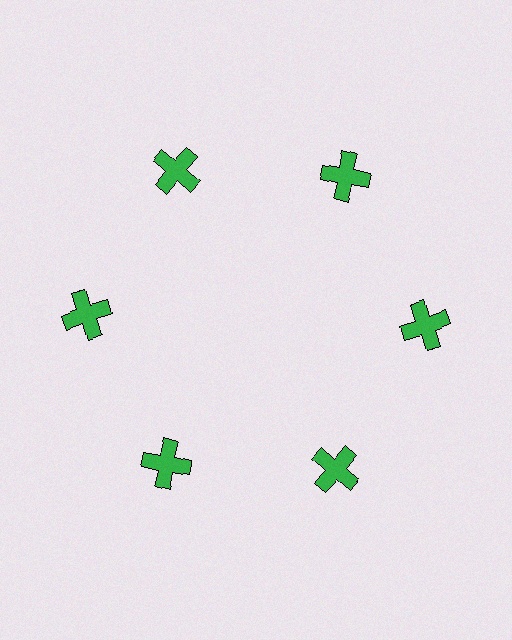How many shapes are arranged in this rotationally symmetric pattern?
There are 6 shapes, arranged in 6 groups of 1.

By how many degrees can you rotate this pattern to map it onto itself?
The pattern maps onto itself every 60 degrees of rotation.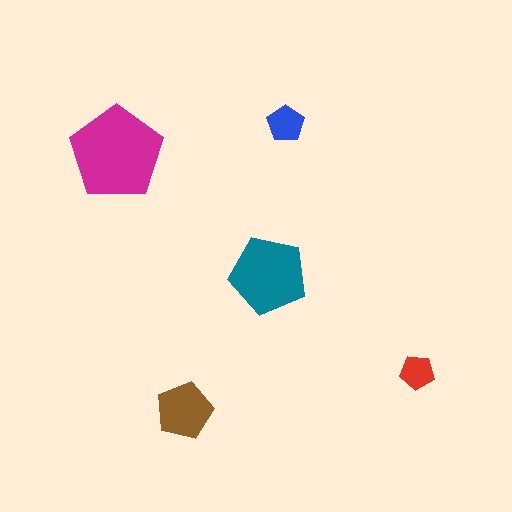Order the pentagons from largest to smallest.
the magenta one, the teal one, the brown one, the blue one, the red one.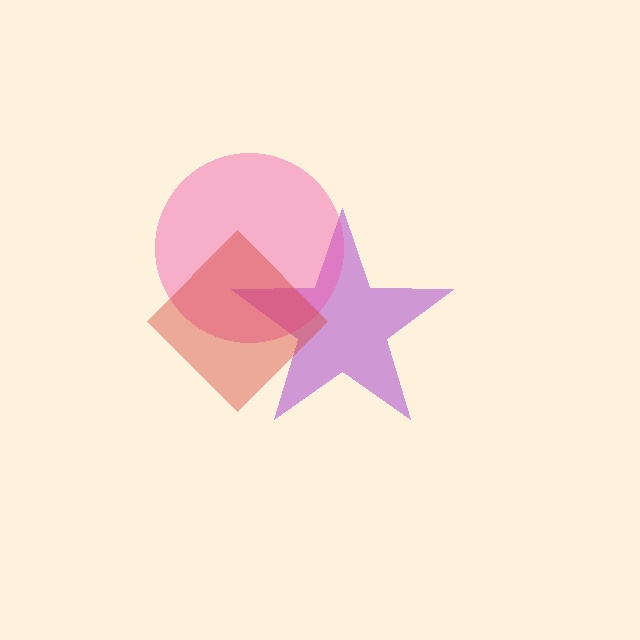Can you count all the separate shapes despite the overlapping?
Yes, there are 3 separate shapes.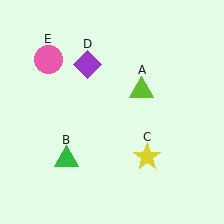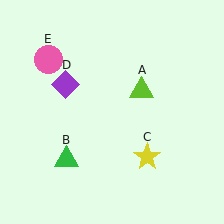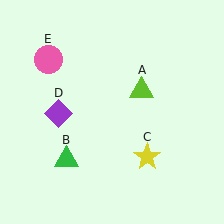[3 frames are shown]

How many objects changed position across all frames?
1 object changed position: purple diamond (object D).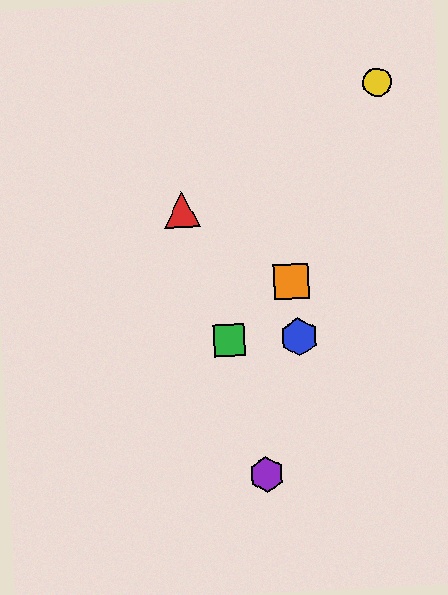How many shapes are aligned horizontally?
2 shapes (the blue hexagon, the green square) are aligned horizontally.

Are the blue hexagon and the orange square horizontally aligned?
No, the blue hexagon is at y≈337 and the orange square is at y≈282.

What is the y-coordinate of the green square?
The green square is at y≈340.